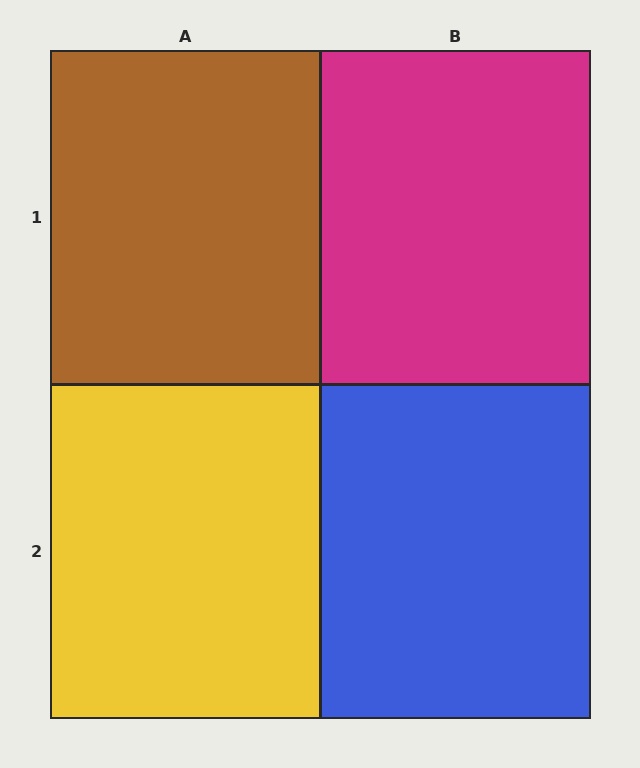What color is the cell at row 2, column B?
Blue.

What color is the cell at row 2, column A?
Yellow.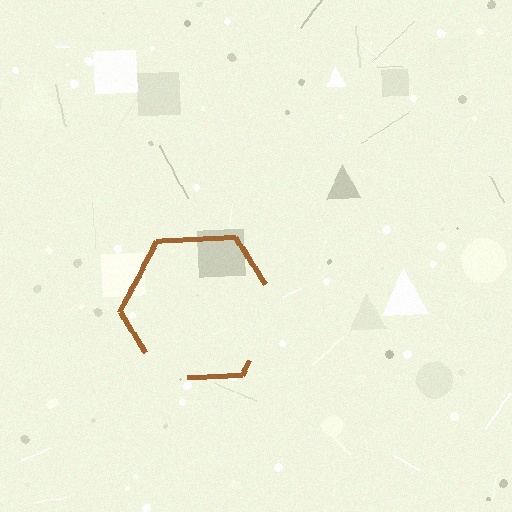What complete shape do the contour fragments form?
The contour fragments form a hexagon.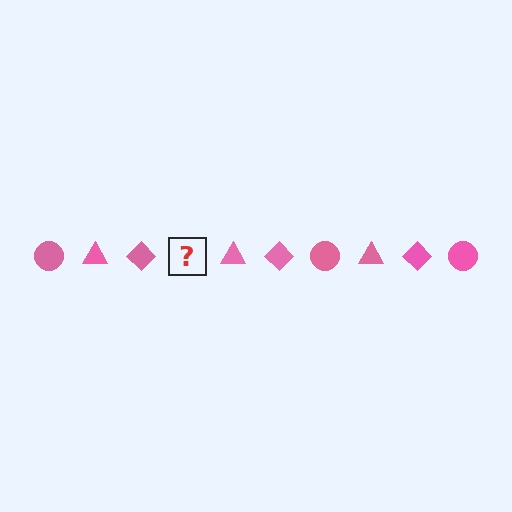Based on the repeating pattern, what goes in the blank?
The blank should be a pink circle.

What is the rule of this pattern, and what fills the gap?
The rule is that the pattern cycles through circle, triangle, diamond shapes in pink. The gap should be filled with a pink circle.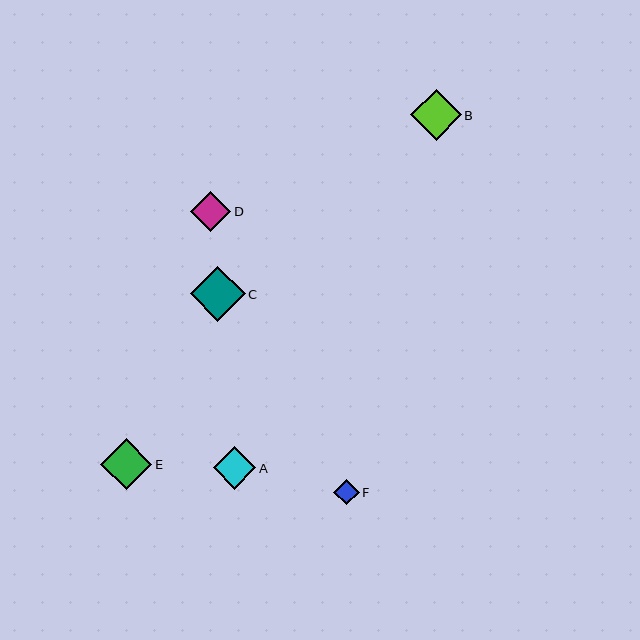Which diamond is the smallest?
Diamond F is the smallest with a size of approximately 26 pixels.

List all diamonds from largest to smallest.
From largest to smallest: C, E, B, A, D, F.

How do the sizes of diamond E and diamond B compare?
Diamond E and diamond B are approximately the same size.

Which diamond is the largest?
Diamond C is the largest with a size of approximately 55 pixels.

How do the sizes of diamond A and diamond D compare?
Diamond A and diamond D are approximately the same size.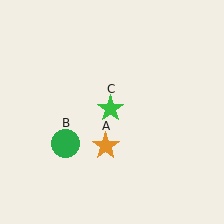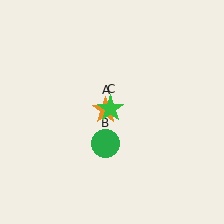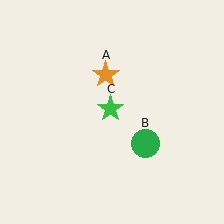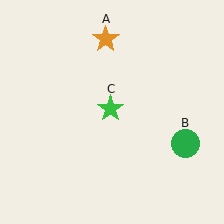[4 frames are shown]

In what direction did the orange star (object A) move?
The orange star (object A) moved up.